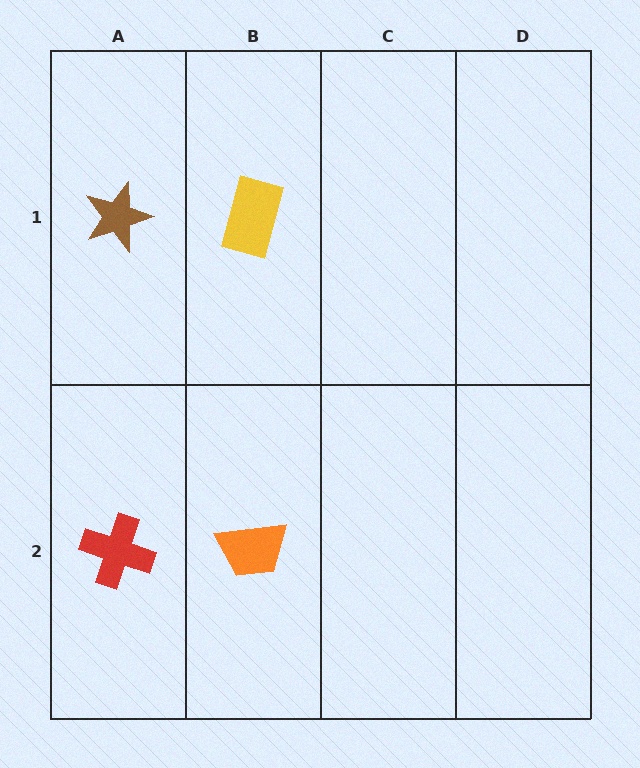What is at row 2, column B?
An orange trapezoid.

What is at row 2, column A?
A red cross.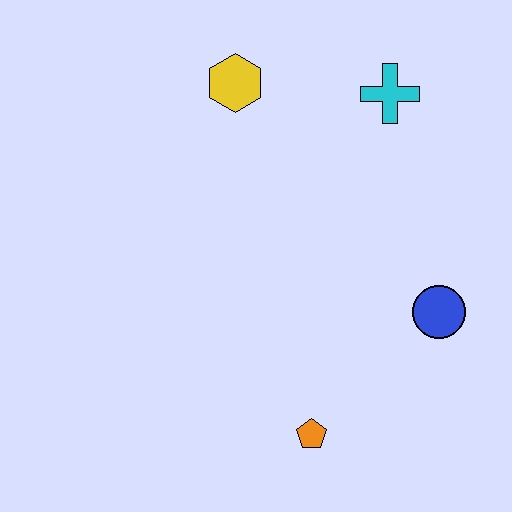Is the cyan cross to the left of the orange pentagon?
No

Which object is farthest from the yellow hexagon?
The orange pentagon is farthest from the yellow hexagon.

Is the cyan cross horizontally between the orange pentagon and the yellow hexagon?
No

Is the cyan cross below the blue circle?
No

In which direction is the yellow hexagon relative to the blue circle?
The yellow hexagon is above the blue circle.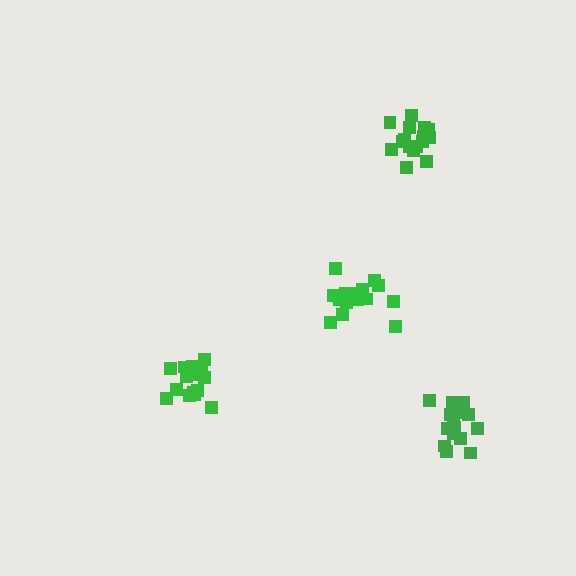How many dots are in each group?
Group 1: 17 dots, Group 2: 15 dots, Group 3: 16 dots, Group 4: 17 dots (65 total).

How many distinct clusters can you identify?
There are 4 distinct clusters.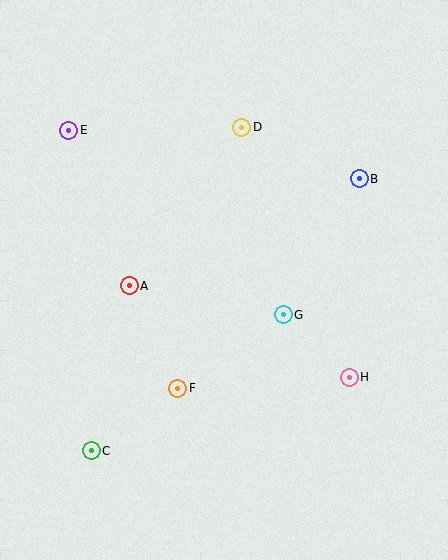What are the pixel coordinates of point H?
Point H is at (349, 377).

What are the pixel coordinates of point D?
Point D is at (242, 127).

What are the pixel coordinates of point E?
Point E is at (69, 130).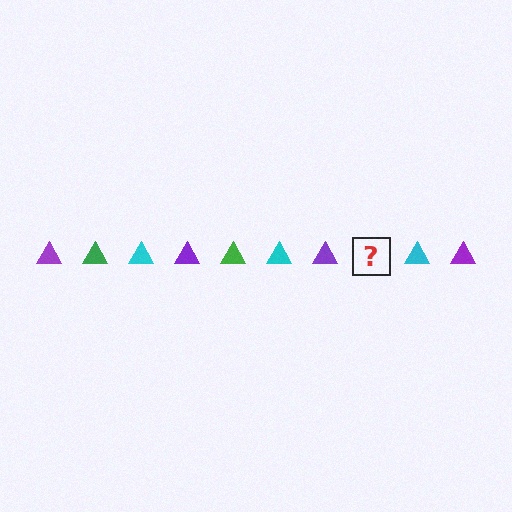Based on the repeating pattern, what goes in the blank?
The blank should be a green triangle.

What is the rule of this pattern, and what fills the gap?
The rule is that the pattern cycles through purple, green, cyan triangles. The gap should be filled with a green triangle.